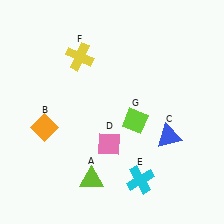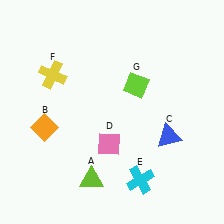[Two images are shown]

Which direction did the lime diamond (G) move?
The lime diamond (G) moved up.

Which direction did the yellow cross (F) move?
The yellow cross (F) moved left.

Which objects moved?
The objects that moved are: the yellow cross (F), the lime diamond (G).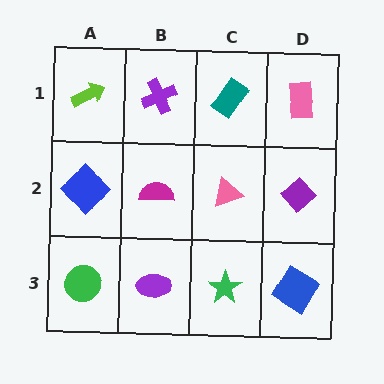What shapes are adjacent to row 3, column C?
A pink triangle (row 2, column C), a purple ellipse (row 3, column B), a blue diamond (row 3, column D).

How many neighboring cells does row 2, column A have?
3.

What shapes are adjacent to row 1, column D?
A purple diamond (row 2, column D), a teal rectangle (row 1, column C).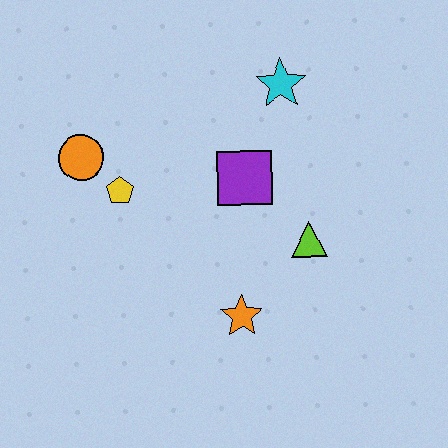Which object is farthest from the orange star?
The cyan star is farthest from the orange star.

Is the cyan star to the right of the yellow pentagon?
Yes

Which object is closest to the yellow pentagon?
The orange circle is closest to the yellow pentagon.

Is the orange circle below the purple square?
No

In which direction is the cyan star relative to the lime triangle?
The cyan star is above the lime triangle.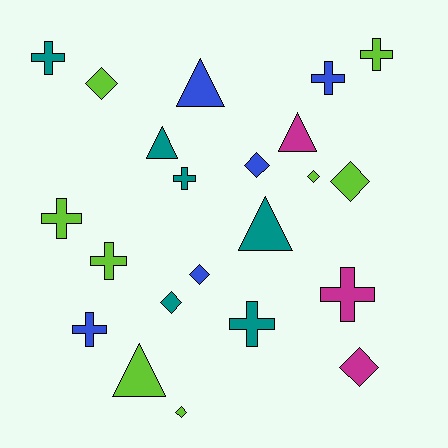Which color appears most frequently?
Lime, with 8 objects.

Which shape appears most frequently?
Cross, with 9 objects.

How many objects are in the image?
There are 22 objects.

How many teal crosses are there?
There are 3 teal crosses.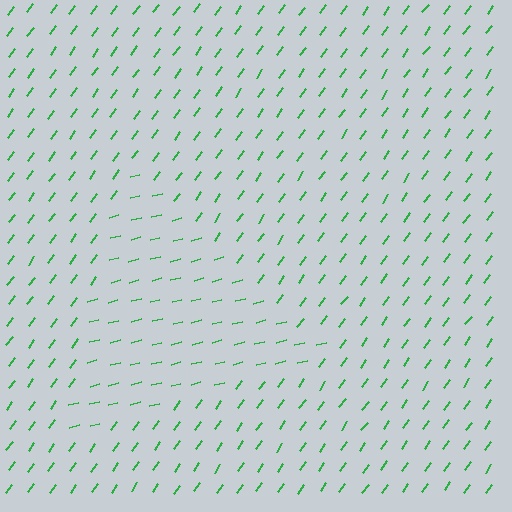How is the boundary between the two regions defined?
The boundary is defined purely by a change in line orientation (approximately 39 degrees difference). All lines are the same color and thickness.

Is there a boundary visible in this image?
Yes, there is a texture boundary formed by a change in line orientation.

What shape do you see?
I see a triangle.